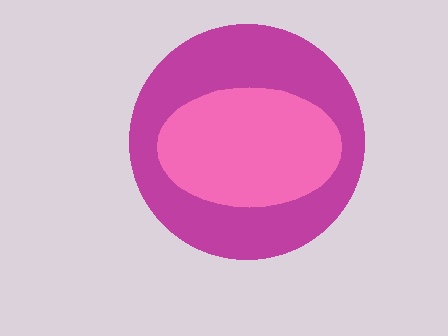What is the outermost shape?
The magenta circle.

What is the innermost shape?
The pink ellipse.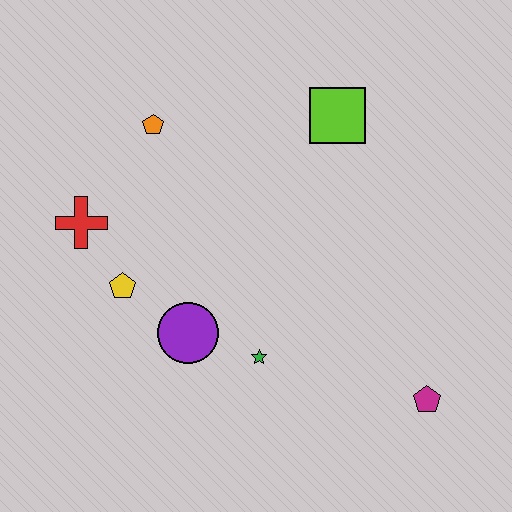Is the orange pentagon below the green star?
No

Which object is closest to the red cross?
The yellow pentagon is closest to the red cross.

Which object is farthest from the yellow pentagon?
The magenta pentagon is farthest from the yellow pentagon.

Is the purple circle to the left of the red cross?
No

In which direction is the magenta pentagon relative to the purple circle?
The magenta pentagon is to the right of the purple circle.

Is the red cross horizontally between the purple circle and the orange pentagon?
No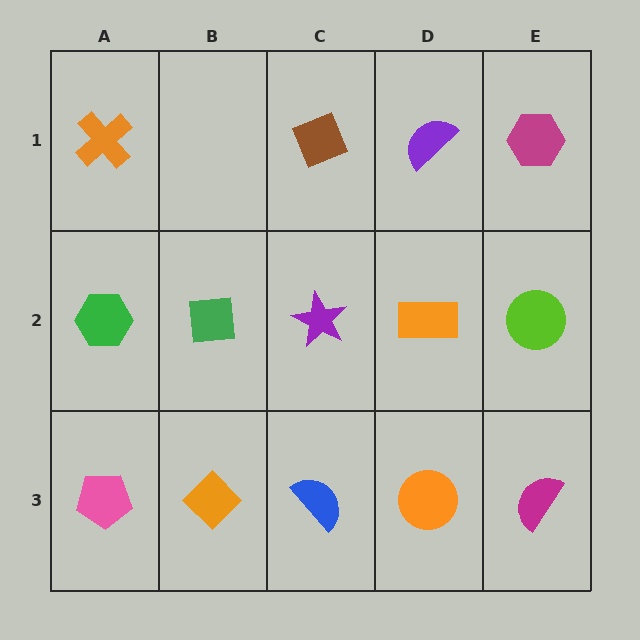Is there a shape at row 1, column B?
No, that cell is empty.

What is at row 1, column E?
A magenta hexagon.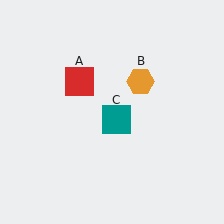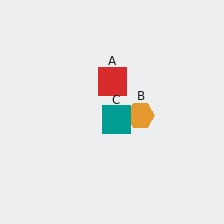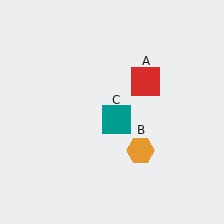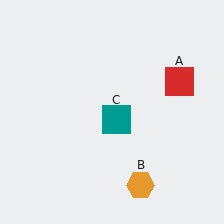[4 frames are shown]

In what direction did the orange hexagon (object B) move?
The orange hexagon (object B) moved down.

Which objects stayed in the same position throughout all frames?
Teal square (object C) remained stationary.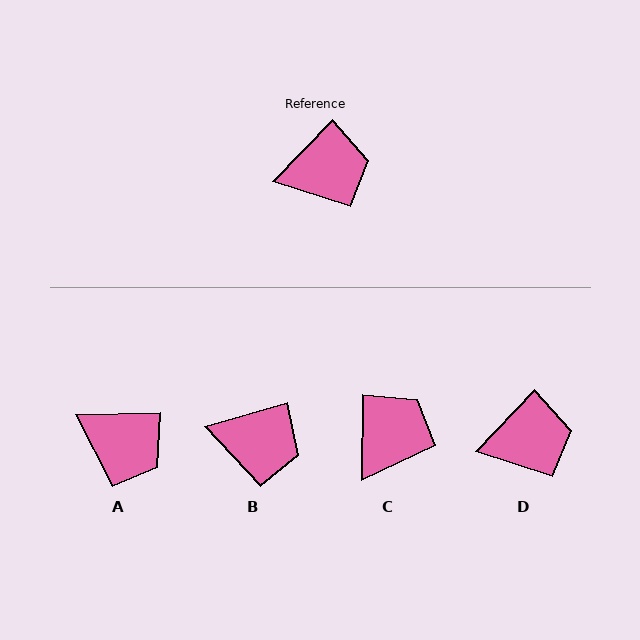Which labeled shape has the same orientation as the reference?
D.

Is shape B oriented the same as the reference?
No, it is off by about 29 degrees.